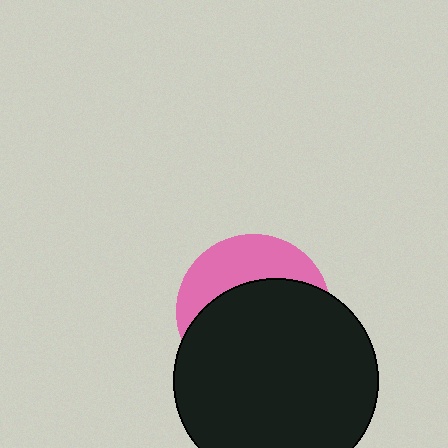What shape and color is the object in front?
The object in front is a black circle.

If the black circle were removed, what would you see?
You would see the complete pink circle.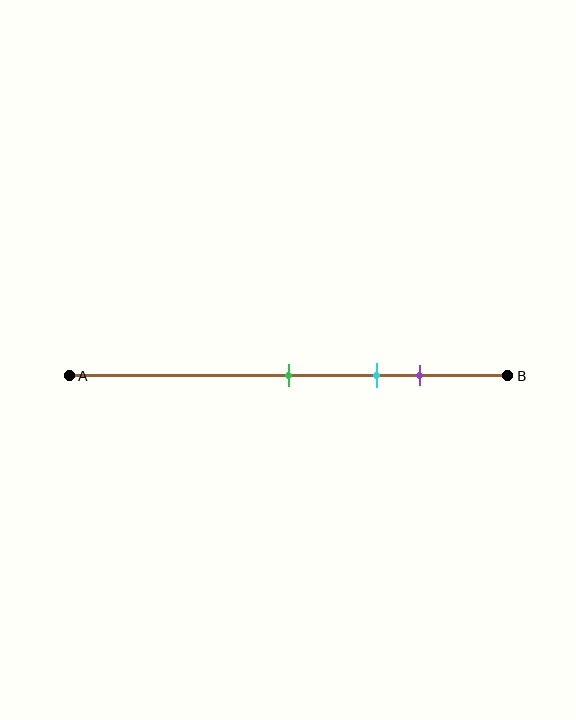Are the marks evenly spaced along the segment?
Yes, the marks are approximately evenly spaced.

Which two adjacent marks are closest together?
The cyan and purple marks are the closest adjacent pair.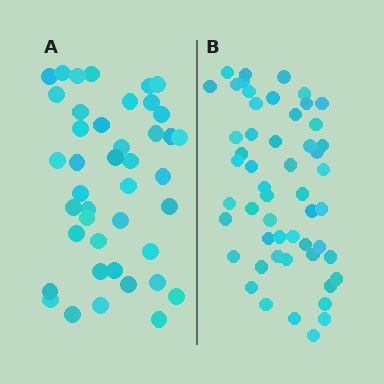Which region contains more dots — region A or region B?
Region B (the right region) has more dots.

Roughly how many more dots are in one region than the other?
Region B has roughly 12 or so more dots than region A.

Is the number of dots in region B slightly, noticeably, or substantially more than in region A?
Region B has noticeably more, but not dramatically so. The ratio is roughly 1.3 to 1.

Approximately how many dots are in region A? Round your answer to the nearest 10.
About 40 dots. (The exact count is 42, which rounds to 40.)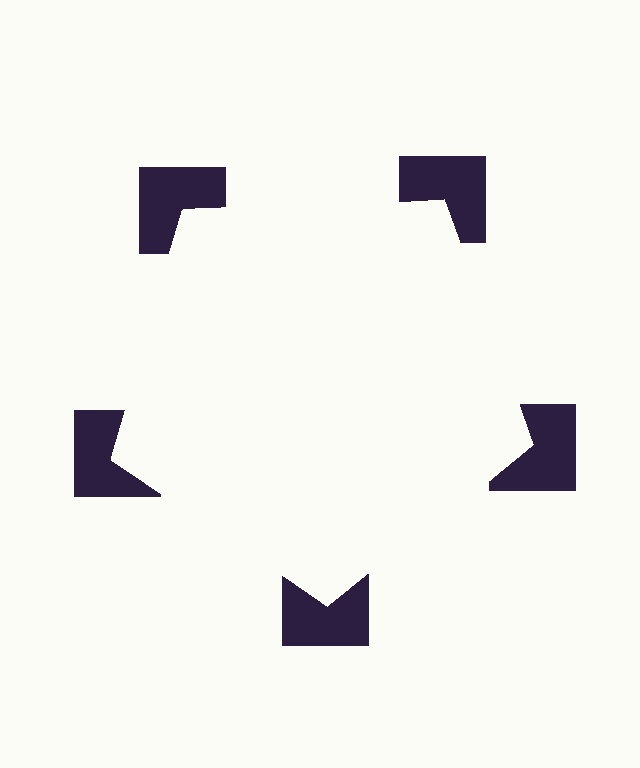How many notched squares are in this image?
There are 5 — one at each vertex of the illusory pentagon.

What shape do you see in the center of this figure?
An illusory pentagon — its edges are inferred from the aligned wedge cuts in the notched squares, not physically drawn.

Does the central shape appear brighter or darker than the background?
It typically appears slightly brighter than the background, even though no actual brightness change is drawn.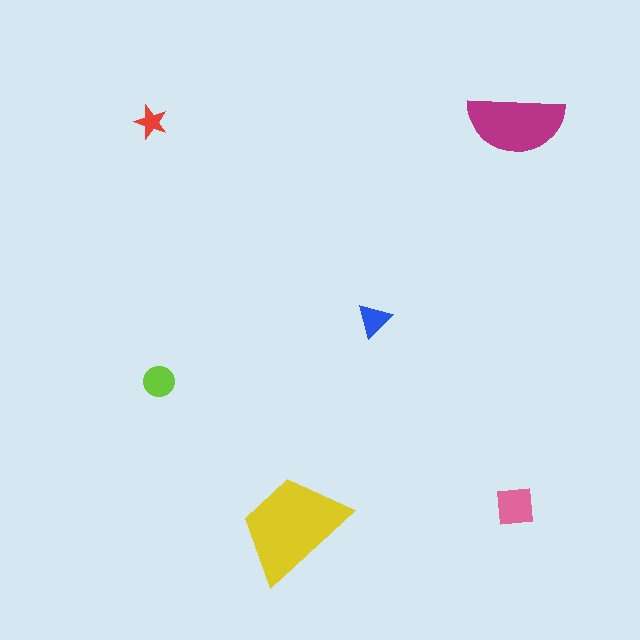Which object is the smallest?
The red star.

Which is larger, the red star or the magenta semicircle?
The magenta semicircle.